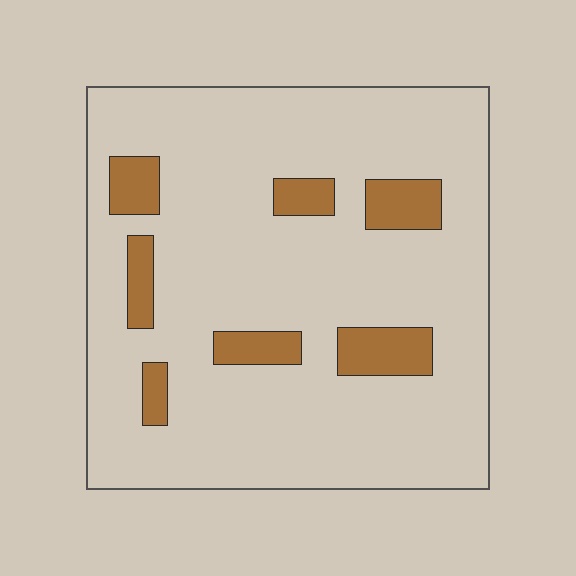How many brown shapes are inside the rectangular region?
7.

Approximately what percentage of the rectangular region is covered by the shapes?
Approximately 15%.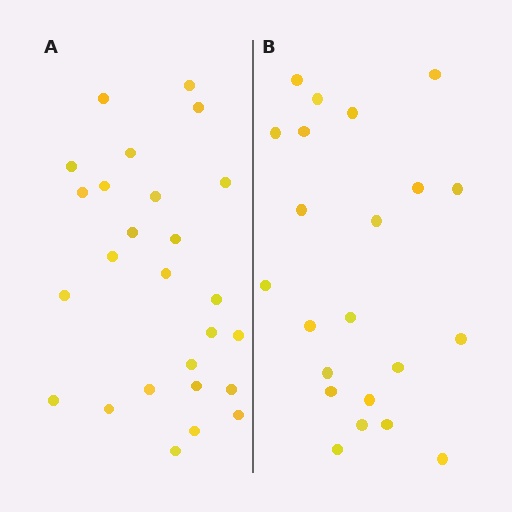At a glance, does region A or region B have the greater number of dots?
Region A (the left region) has more dots.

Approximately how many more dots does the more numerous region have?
Region A has about 4 more dots than region B.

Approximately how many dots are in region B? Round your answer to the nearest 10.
About 20 dots. (The exact count is 22, which rounds to 20.)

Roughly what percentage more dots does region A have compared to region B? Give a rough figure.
About 20% more.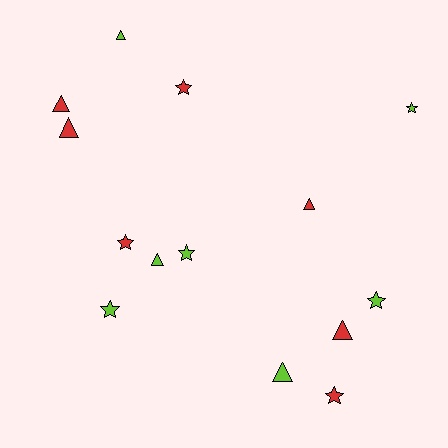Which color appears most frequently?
Red, with 7 objects.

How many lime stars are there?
There are 4 lime stars.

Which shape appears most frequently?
Star, with 7 objects.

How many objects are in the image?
There are 14 objects.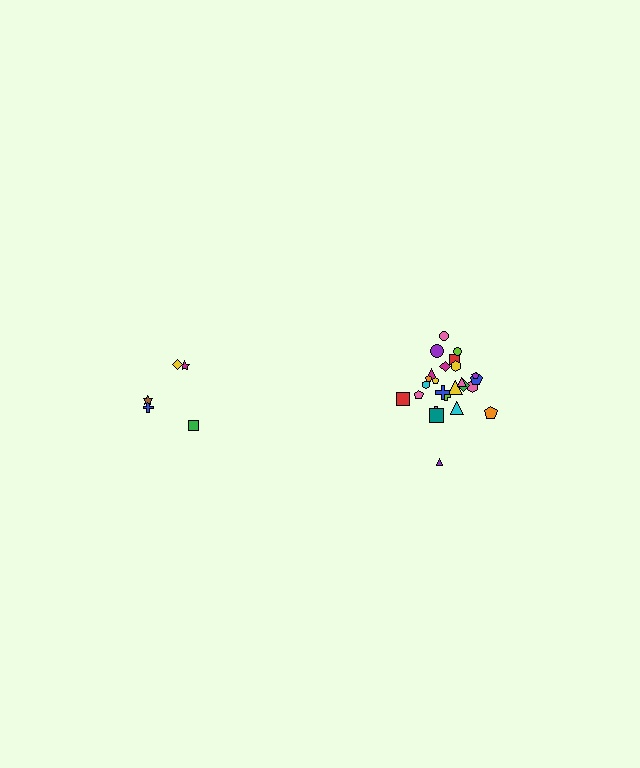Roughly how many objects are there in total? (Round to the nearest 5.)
Roughly 30 objects in total.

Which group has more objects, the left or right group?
The right group.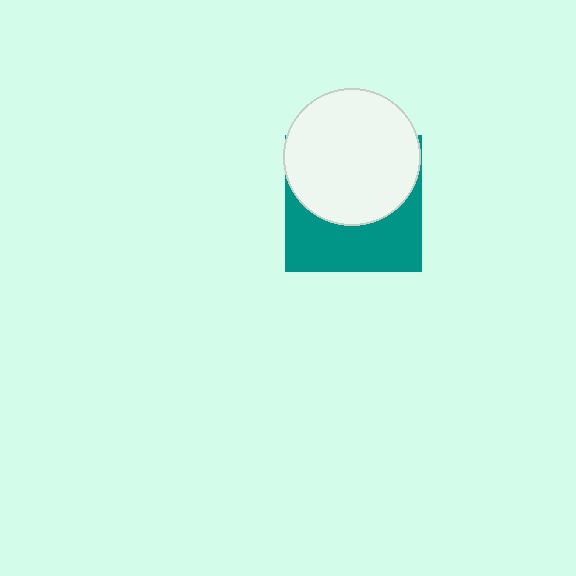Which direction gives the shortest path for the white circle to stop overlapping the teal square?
Moving up gives the shortest separation.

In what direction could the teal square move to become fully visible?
The teal square could move down. That would shift it out from behind the white circle entirely.